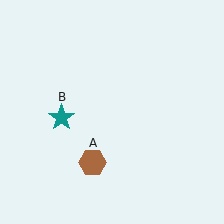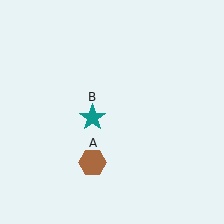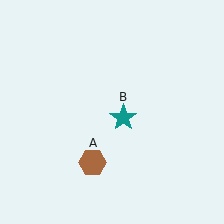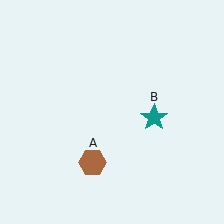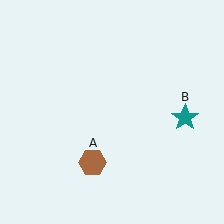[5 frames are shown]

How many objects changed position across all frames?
1 object changed position: teal star (object B).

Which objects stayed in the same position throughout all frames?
Brown hexagon (object A) remained stationary.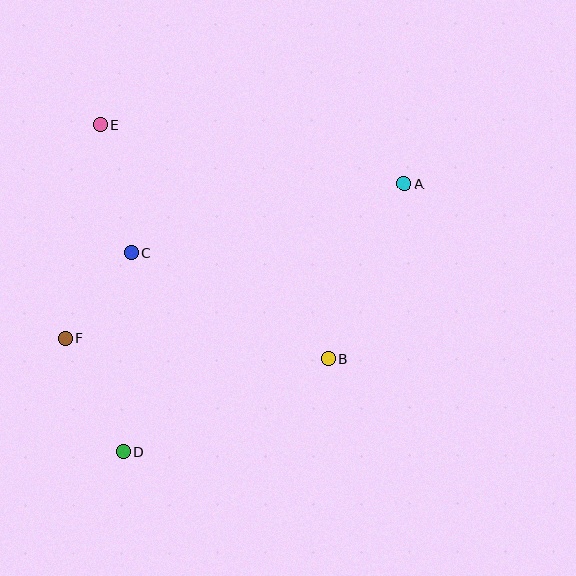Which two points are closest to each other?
Points C and F are closest to each other.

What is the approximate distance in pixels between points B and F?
The distance between B and F is approximately 264 pixels.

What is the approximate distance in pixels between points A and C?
The distance between A and C is approximately 282 pixels.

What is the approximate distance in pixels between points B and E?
The distance between B and E is approximately 327 pixels.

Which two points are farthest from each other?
Points A and D are farthest from each other.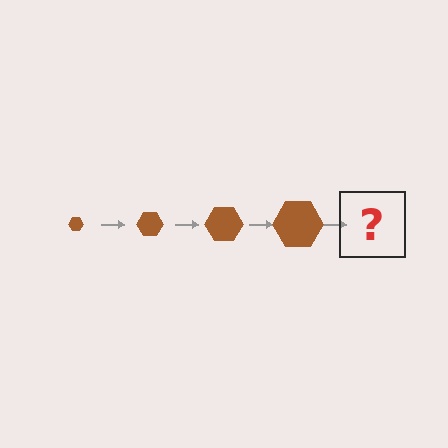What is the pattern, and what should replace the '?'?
The pattern is that the hexagon gets progressively larger each step. The '?' should be a brown hexagon, larger than the previous one.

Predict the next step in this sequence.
The next step is a brown hexagon, larger than the previous one.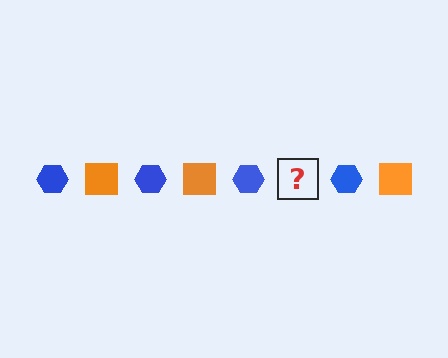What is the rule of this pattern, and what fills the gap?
The rule is that the pattern alternates between blue hexagon and orange square. The gap should be filled with an orange square.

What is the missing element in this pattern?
The missing element is an orange square.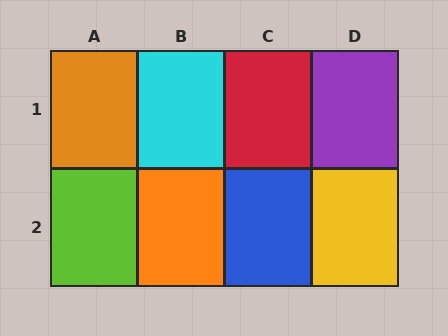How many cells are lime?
1 cell is lime.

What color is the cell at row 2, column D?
Yellow.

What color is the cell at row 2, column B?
Orange.